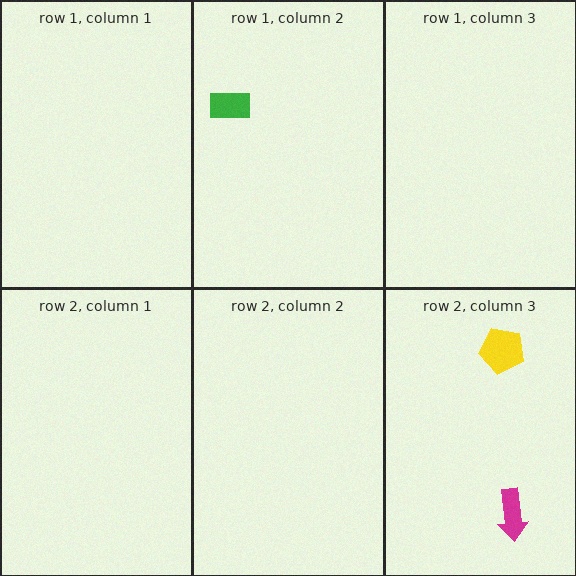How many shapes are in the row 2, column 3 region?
2.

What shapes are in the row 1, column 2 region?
The green rectangle.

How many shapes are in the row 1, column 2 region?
1.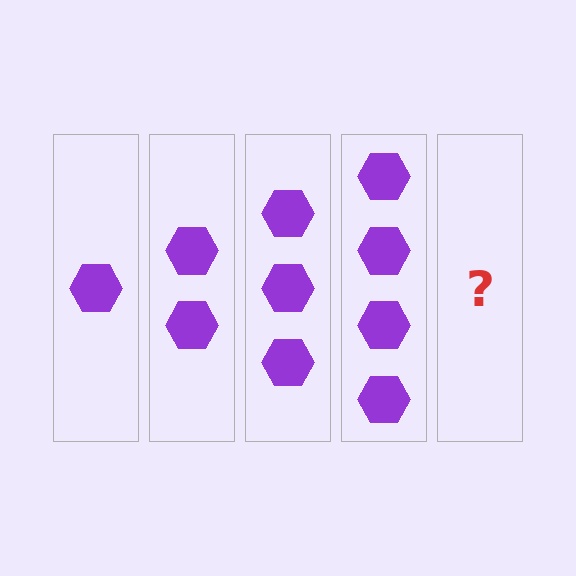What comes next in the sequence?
The next element should be 5 hexagons.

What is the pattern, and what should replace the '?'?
The pattern is that each step adds one more hexagon. The '?' should be 5 hexagons.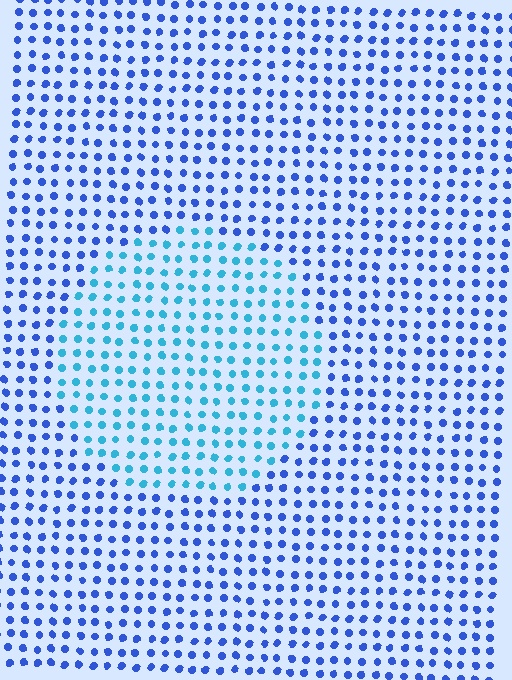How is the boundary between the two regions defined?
The boundary is defined purely by a slight shift in hue (about 34 degrees). Spacing, size, and orientation are identical on both sides.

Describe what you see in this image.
The image is filled with small blue elements in a uniform arrangement. A circle-shaped region is visible where the elements are tinted to a slightly different hue, forming a subtle color boundary.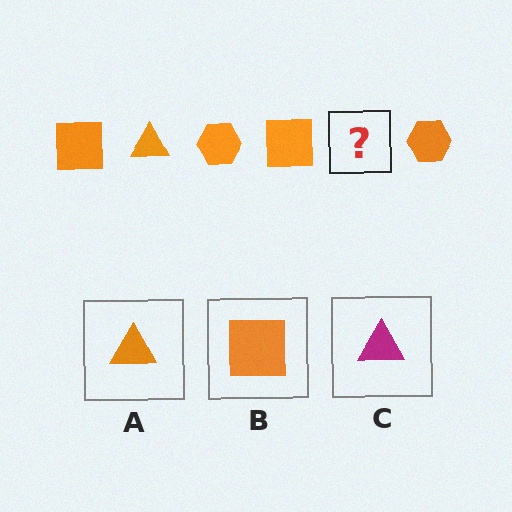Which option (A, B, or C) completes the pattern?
A.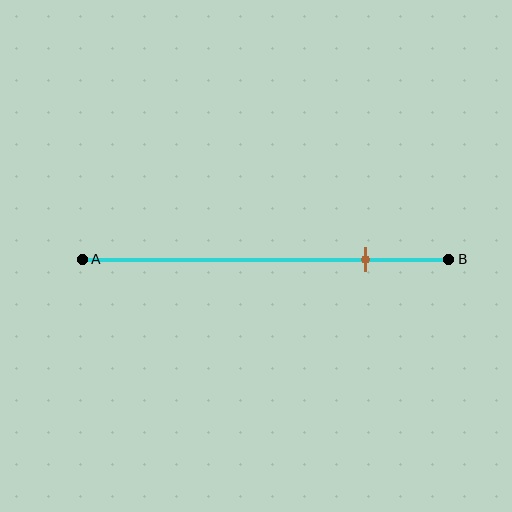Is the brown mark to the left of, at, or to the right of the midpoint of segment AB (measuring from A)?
The brown mark is to the right of the midpoint of segment AB.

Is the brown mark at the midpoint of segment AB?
No, the mark is at about 75% from A, not at the 50% midpoint.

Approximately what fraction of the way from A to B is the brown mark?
The brown mark is approximately 75% of the way from A to B.